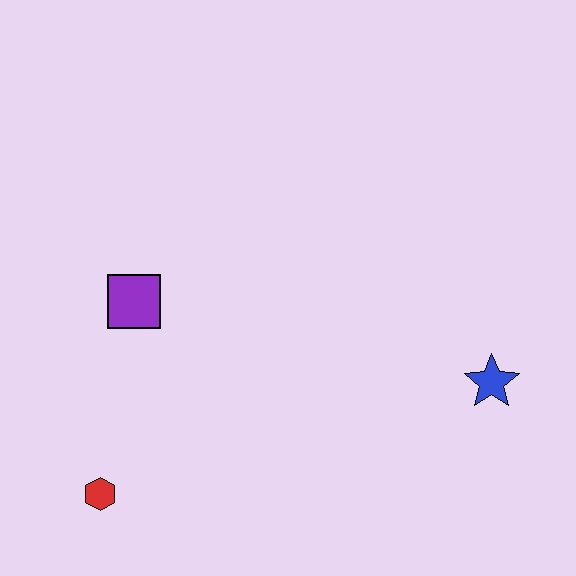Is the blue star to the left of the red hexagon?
No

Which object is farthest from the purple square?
The blue star is farthest from the purple square.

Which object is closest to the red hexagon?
The purple square is closest to the red hexagon.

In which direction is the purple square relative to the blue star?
The purple square is to the left of the blue star.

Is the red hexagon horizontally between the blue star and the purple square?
No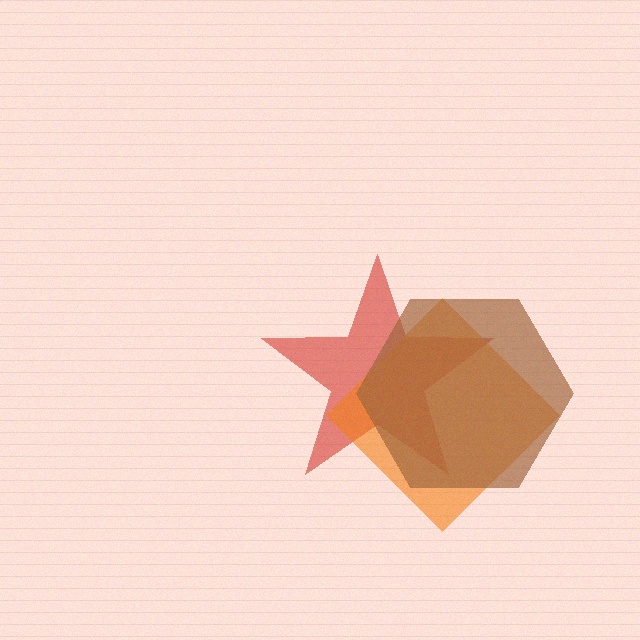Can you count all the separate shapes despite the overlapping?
Yes, there are 3 separate shapes.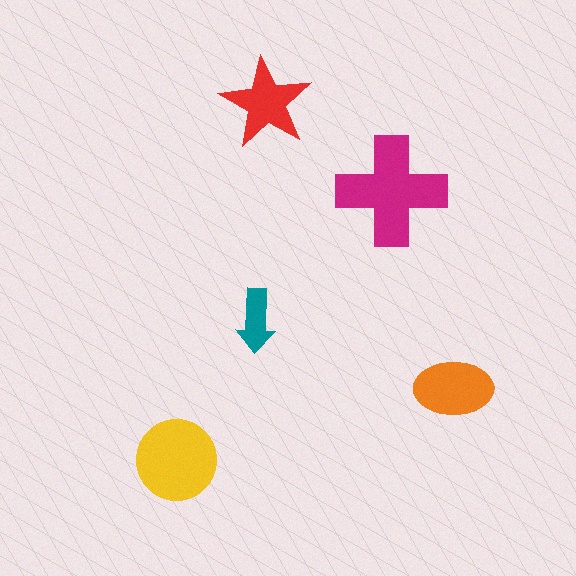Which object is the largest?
The magenta cross.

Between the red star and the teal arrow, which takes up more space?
The red star.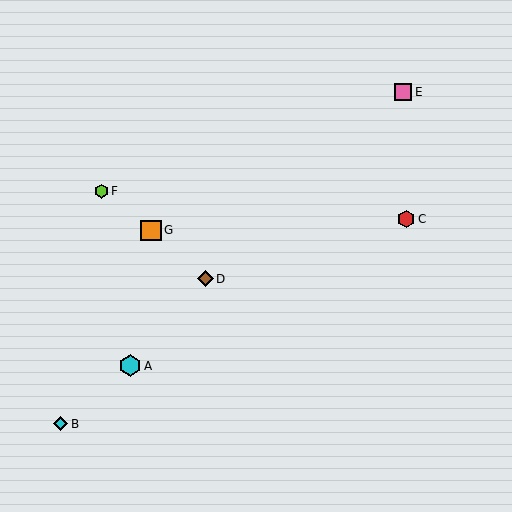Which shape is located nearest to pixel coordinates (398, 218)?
The red hexagon (labeled C) at (406, 219) is nearest to that location.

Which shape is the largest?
The cyan hexagon (labeled A) is the largest.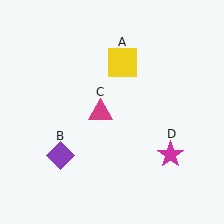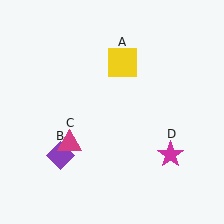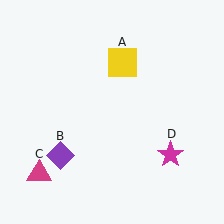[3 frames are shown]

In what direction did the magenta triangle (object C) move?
The magenta triangle (object C) moved down and to the left.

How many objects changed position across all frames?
1 object changed position: magenta triangle (object C).